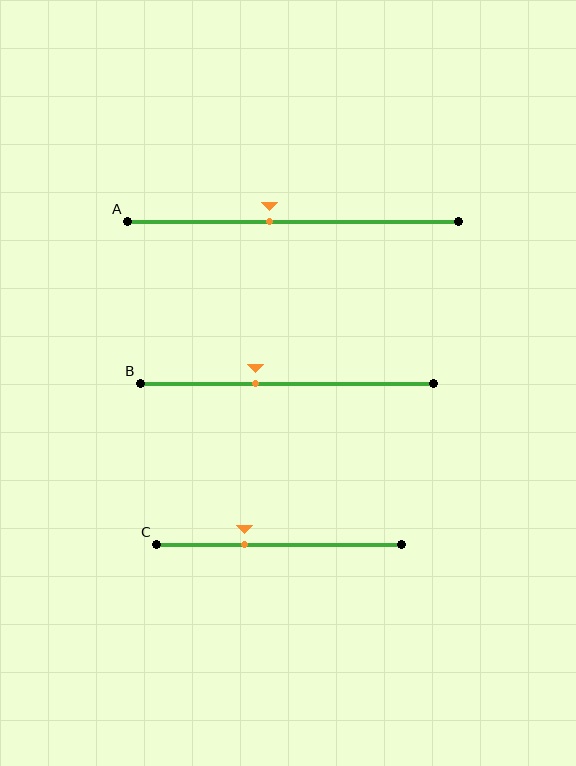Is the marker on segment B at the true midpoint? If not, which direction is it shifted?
No, the marker on segment B is shifted to the left by about 11% of the segment length.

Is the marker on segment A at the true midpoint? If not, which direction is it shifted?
No, the marker on segment A is shifted to the left by about 7% of the segment length.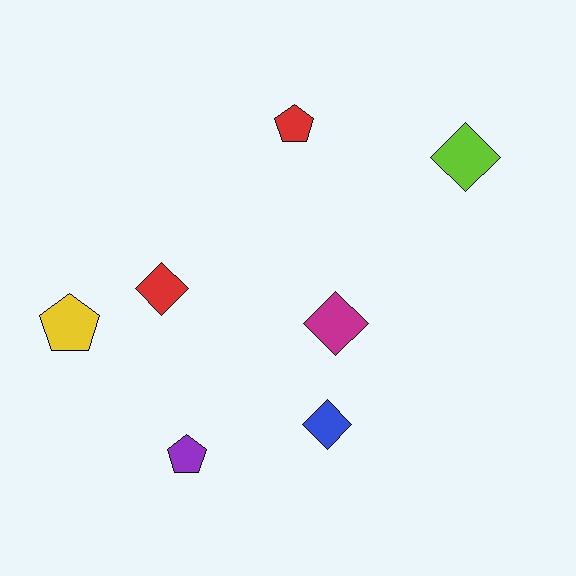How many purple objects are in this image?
There is 1 purple object.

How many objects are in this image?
There are 7 objects.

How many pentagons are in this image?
There are 3 pentagons.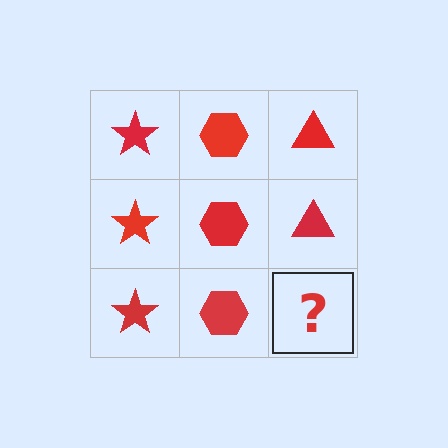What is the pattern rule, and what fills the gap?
The rule is that each column has a consistent shape. The gap should be filled with a red triangle.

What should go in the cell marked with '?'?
The missing cell should contain a red triangle.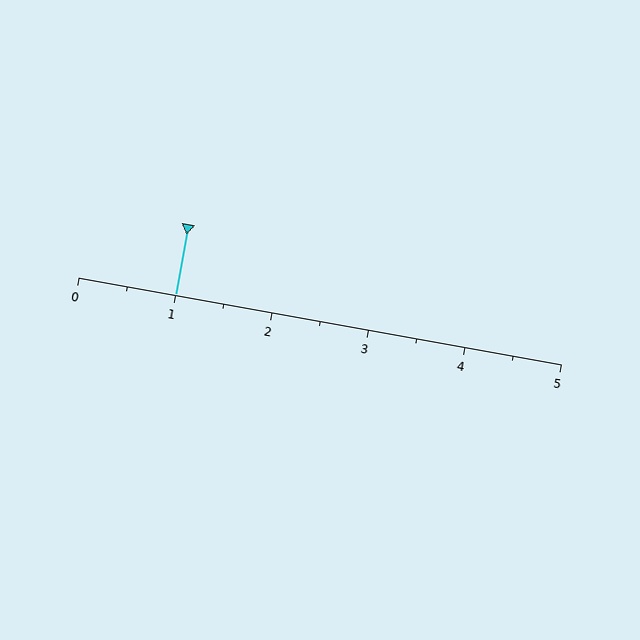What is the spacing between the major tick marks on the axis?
The major ticks are spaced 1 apart.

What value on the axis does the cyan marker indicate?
The marker indicates approximately 1.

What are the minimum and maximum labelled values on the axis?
The axis runs from 0 to 5.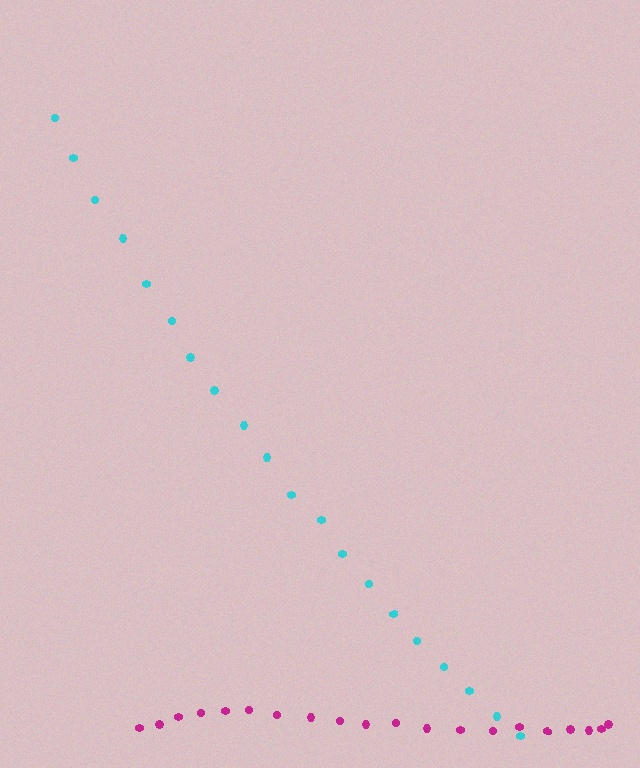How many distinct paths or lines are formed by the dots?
There are 2 distinct paths.